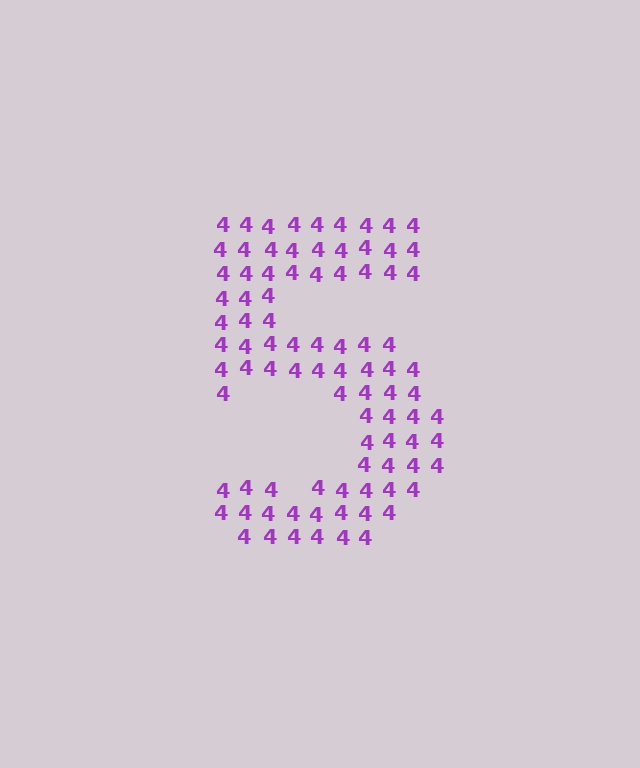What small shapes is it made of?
It is made of small digit 4's.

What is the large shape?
The large shape is the digit 5.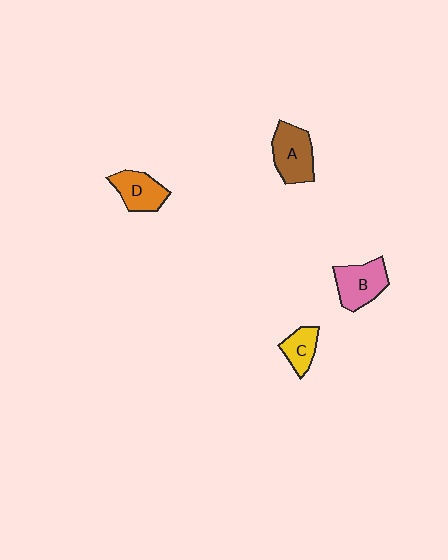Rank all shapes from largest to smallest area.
From largest to smallest: A (brown), B (pink), D (orange), C (yellow).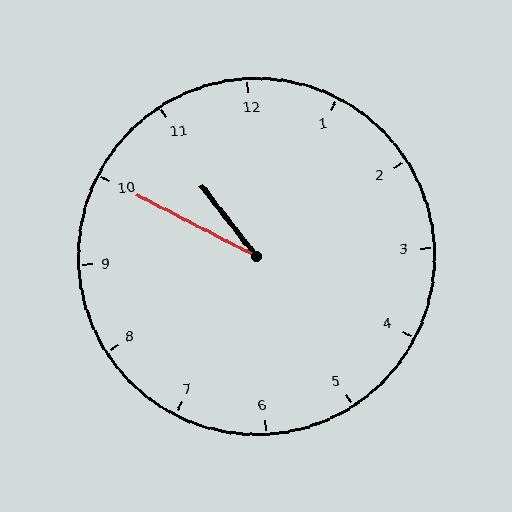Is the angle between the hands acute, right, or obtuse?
It is acute.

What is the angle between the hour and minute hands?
Approximately 25 degrees.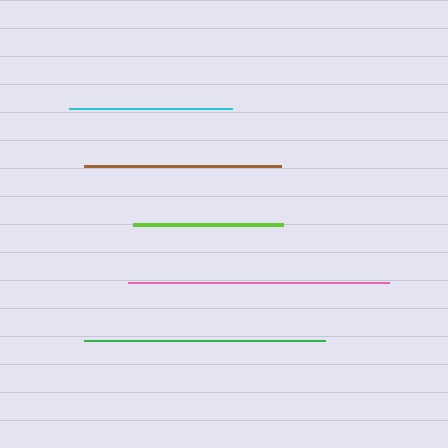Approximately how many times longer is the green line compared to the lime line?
The green line is approximately 1.6 times the length of the lime line.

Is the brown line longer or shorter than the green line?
The green line is longer than the brown line.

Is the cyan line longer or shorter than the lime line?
The cyan line is longer than the lime line.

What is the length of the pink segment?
The pink segment is approximately 261 pixels long.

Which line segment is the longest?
The pink line is the longest at approximately 261 pixels.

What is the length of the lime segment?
The lime segment is approximately 150 pixels long.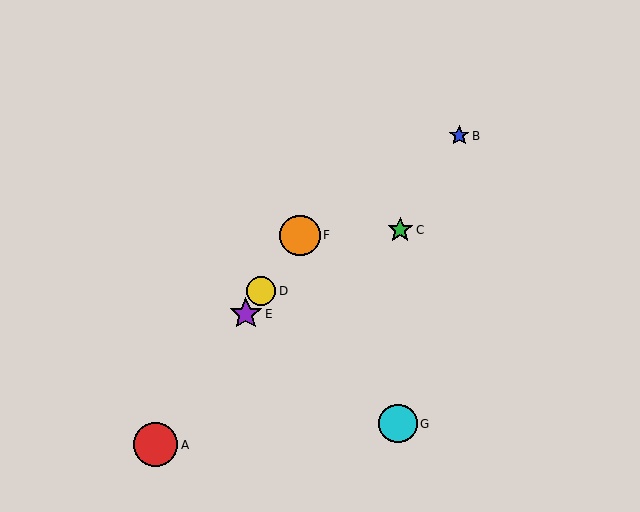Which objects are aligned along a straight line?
Objects A, D, E, F are aligned along a straight line.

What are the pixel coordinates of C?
Object C is at (400, 230).